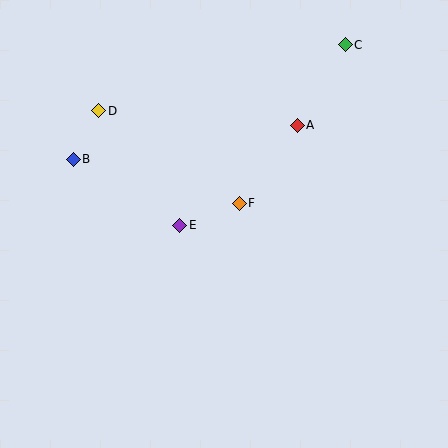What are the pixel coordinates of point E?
Point E is at (180, 225).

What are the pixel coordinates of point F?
Point F is at (239, 203).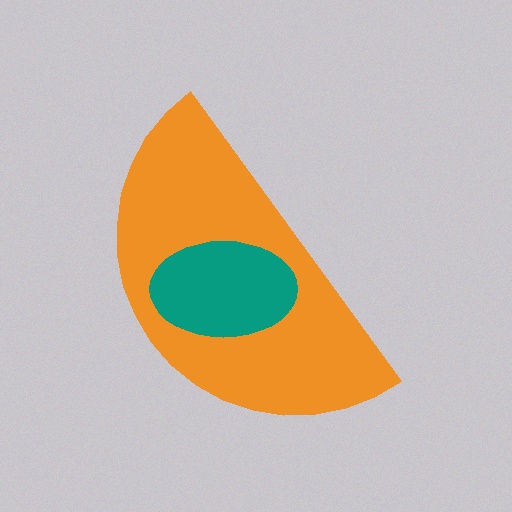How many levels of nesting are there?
2.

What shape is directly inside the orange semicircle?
The teal ellipse.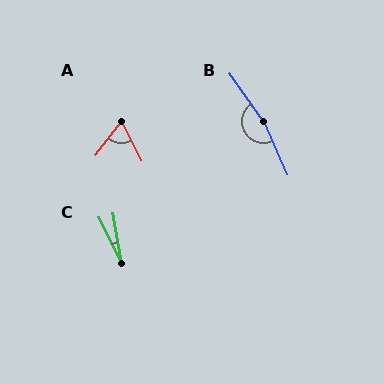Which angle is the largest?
B, at approximately 169 degrees.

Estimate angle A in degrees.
Approximately 64 degrees.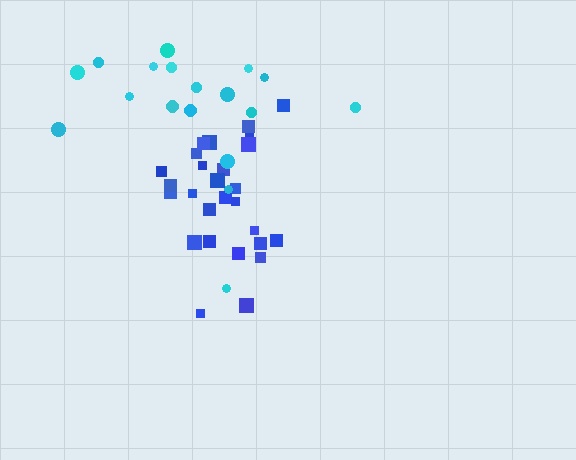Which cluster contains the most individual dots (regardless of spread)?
Blue (27).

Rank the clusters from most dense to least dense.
blue, cyan.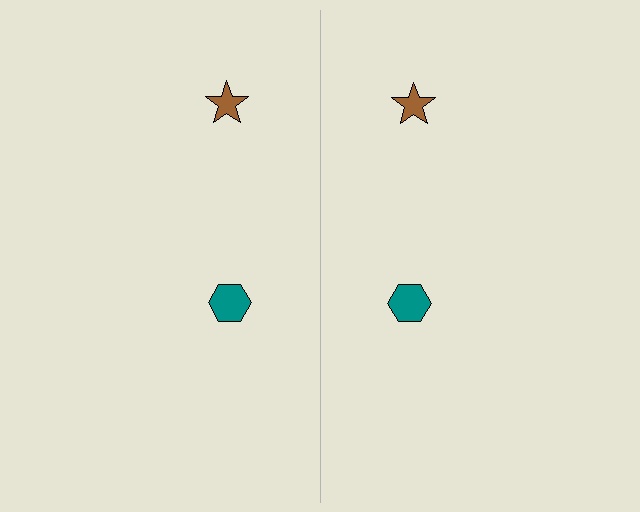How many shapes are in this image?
There are 4 shapes in this image.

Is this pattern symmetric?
Yes, this pattern has bilateral (reflection) symmetry.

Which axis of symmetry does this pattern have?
The pattern has a vertical axis of symmetry running through the center of the image.